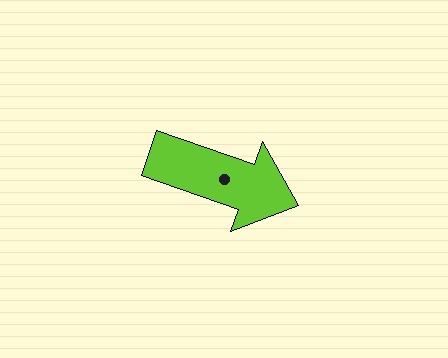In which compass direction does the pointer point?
East.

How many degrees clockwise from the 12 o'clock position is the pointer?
Approximately 109 degrees.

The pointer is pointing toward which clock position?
Roughly 4 o'clock.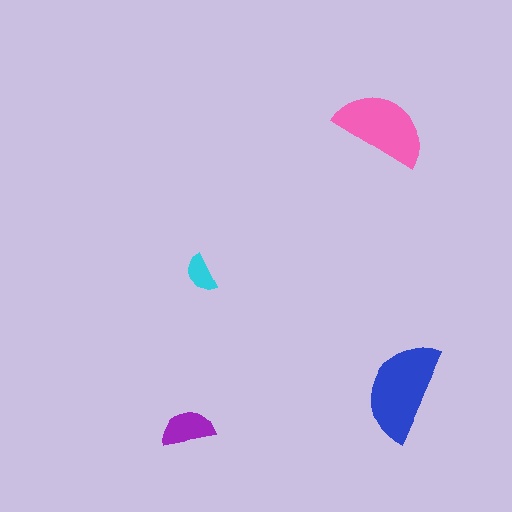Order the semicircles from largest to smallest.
the blue one, the pink one, the purple one, the cyan one.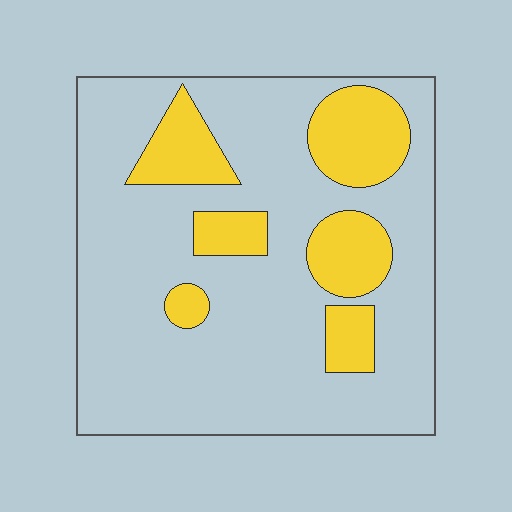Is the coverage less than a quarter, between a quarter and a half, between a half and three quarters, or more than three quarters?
Less than a quarter.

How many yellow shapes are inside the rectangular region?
6.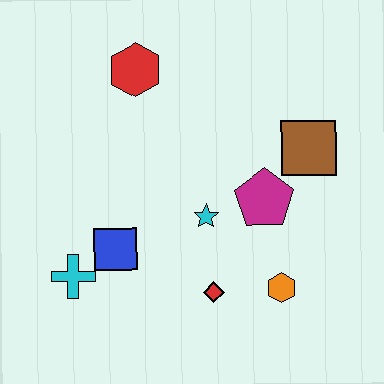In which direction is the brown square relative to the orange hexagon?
The brown square is above the orange hexagon.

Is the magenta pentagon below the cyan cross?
No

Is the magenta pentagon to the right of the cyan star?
Yes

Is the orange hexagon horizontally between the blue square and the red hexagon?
No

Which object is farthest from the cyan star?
The red hexagon is farthest from the cyan star.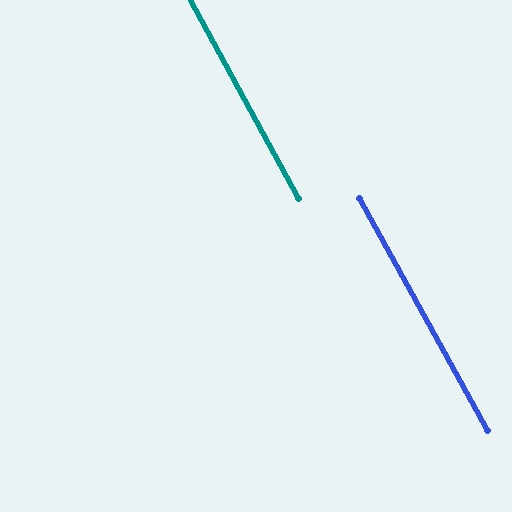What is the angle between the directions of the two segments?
Approximately 0 degrees.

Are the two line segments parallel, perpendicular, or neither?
Parallel — their directions differ by only 0.4°.